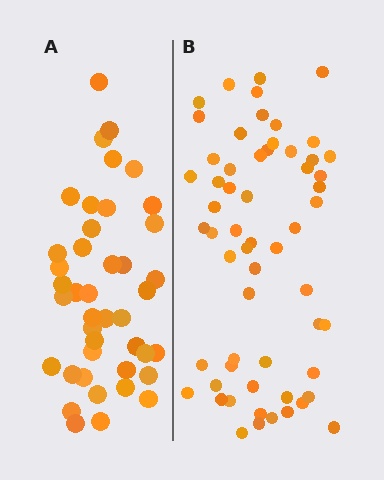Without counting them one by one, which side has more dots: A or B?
Region B (the right region) has more dots.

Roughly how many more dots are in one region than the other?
Region B has approximately 15 more dots than region A.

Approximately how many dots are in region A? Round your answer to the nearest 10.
About 40 dots. (The exact count is 42, which rounds to 40.)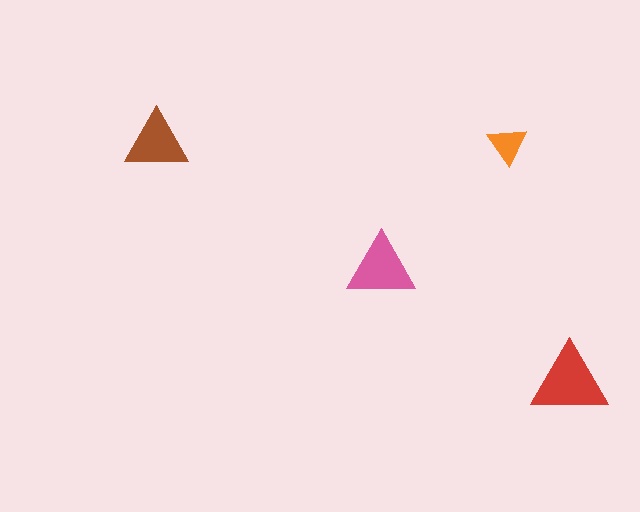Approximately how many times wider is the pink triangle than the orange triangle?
About 1.5 times wider.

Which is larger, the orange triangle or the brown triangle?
The brown one.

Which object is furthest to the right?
The red triangle is rightmost.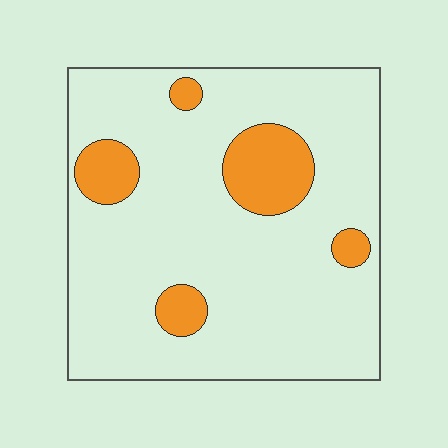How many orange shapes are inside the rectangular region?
5.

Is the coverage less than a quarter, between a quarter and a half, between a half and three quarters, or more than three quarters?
Less than a quarter.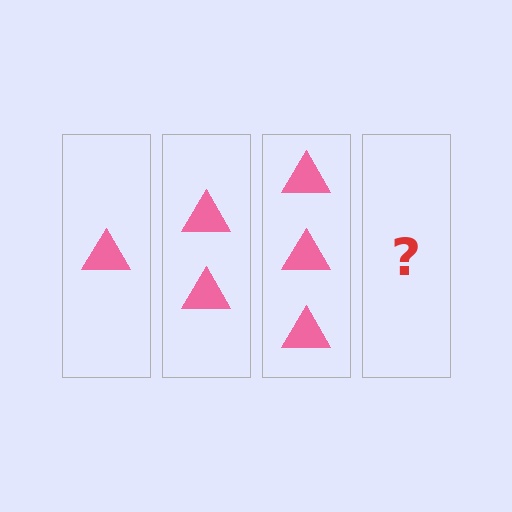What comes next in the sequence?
The next element should be 4 triangles.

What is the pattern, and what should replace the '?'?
The pattern is that each step adds one more triangle. The '?' should be 4 triangles.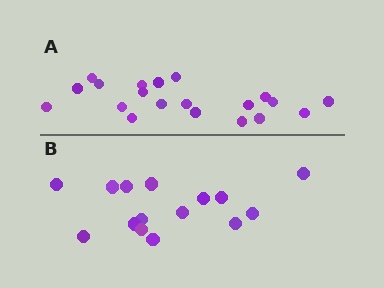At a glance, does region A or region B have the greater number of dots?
Region A (the top region) has more dots.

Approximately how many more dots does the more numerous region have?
Region A has about 5 more dots than region B.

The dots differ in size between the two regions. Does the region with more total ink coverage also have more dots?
No. Region B has more total ink coverage because its dots are larger, but region A actually contains more individual dots. Total area can be misleading — the number of items is what matters here.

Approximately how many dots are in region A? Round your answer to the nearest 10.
About 20 dots.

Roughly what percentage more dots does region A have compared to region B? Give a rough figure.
About 35% more.